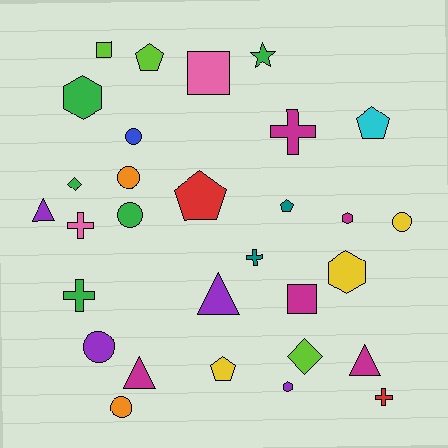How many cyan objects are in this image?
There is 1 cyan object.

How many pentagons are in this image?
There are 5 pentagons.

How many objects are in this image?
There are 30 objects.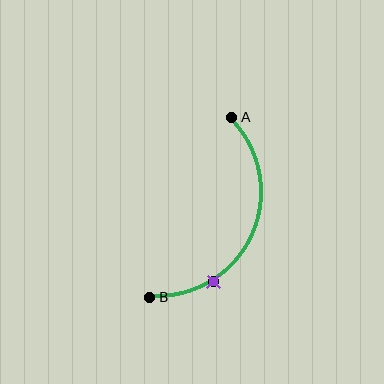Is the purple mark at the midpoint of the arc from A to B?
No. The purple mark lies on the arc but is closer to endpoint B. The arc midpoint would be at the point on the curve equidistant along the arc from both A and B.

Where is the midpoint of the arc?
The arc midpoint is the point on the curve farthest from the straight line joining A and B. It sits to the right of that line.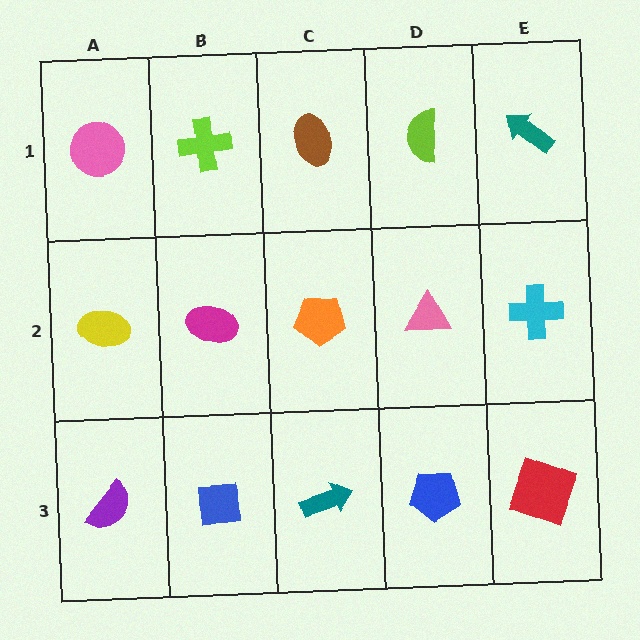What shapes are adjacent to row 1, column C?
An orange pentagon (row 2, column C), a lime cross (row 1, column B), a lime semicircle (row 1, column D).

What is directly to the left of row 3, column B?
A purple semicircle.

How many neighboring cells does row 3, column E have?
2.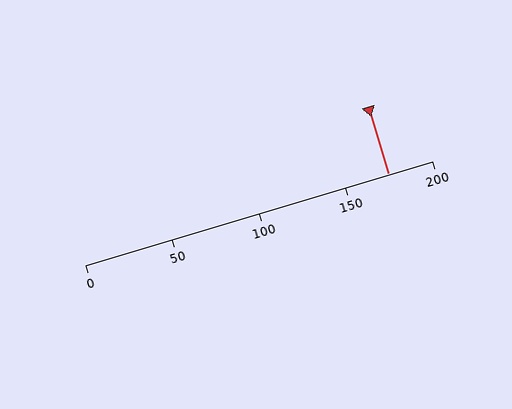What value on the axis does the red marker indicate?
The marker indicates approximately 175.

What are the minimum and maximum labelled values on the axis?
The axis runs from 0 to 200.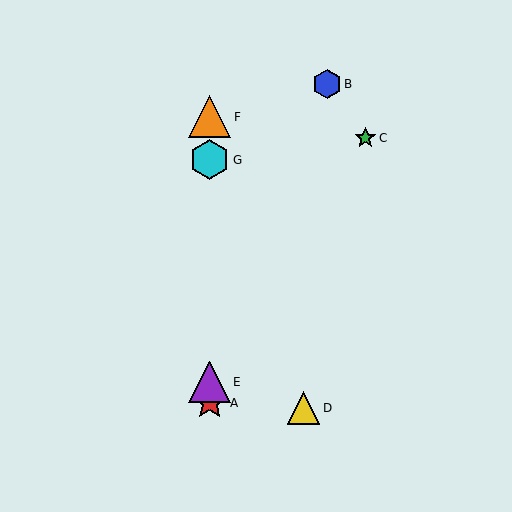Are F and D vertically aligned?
No, F is at x≈210 and D is at x≈304.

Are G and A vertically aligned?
Yes, both are at x≈210.